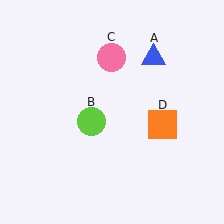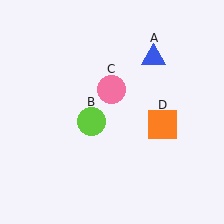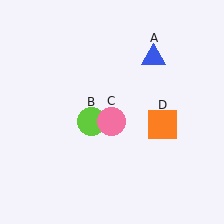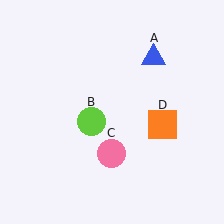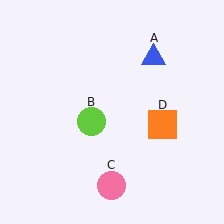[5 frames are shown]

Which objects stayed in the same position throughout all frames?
Blue triangle (object A) and lime circle (object B) and orange square (object D) remained stationary.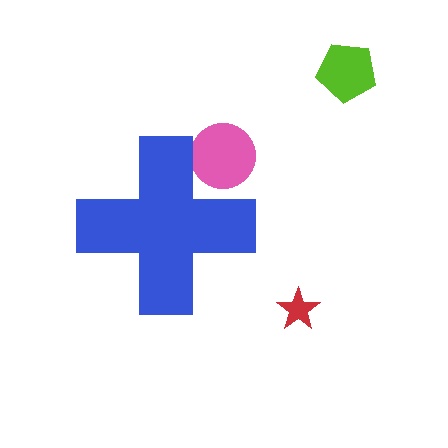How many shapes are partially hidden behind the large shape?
1 shape is partially hidden.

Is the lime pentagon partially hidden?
No, the lime pentagon is fully visible.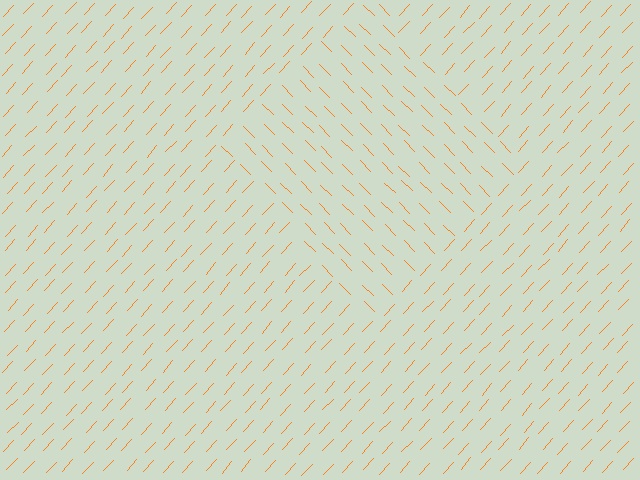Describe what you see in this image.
The image is filled with small orange line segments. A diamond region in the image has lines oriented differently from the surrounding lines, creating a visible texture boundary.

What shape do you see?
I see a diamond.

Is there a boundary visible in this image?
Yes, there is a texture boundary formed by a change in line orientation.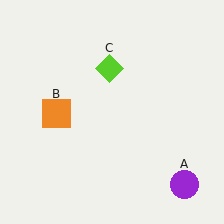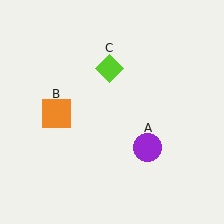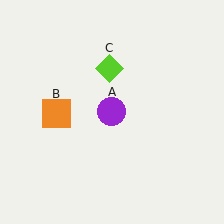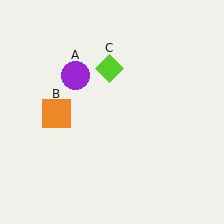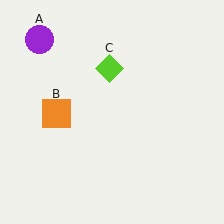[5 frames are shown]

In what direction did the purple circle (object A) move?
The purple circle (object A) moved up and to the left.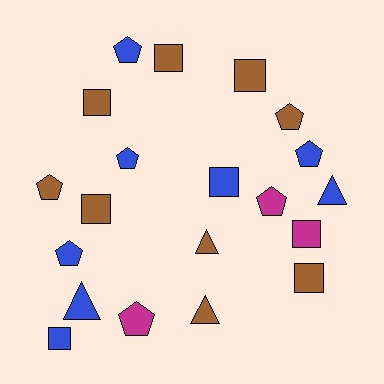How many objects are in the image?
There are 20 objects.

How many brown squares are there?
There are 5 brown squares.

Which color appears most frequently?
Brown, with 9 objects.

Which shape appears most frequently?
Pentagon, with 8 objects.